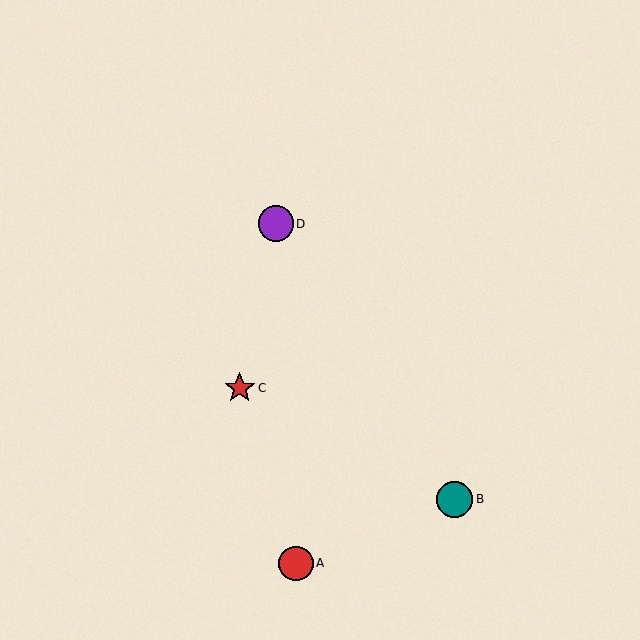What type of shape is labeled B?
Shape B is a teal circle.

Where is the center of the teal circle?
The center of the teal circle is at (455, 499).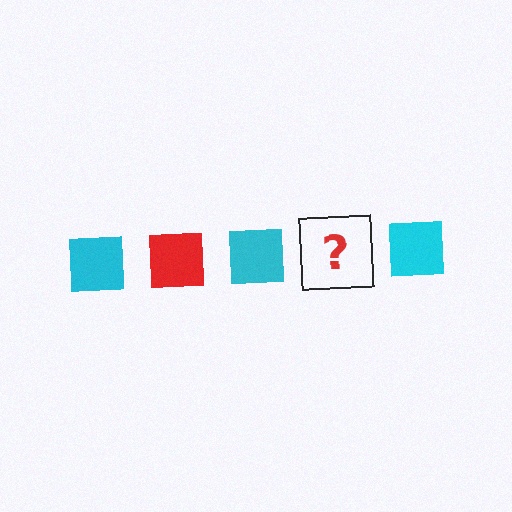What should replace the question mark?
The question mark should be replaced with a red square.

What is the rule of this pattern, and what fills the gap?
The rule is that the pattern cycles through cyan, red squares. The gap should be filled with a red square.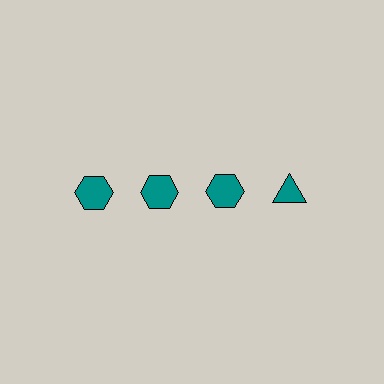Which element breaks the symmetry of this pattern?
The teal triangle in the top row, second from right column breaks the symmetry. All other shapes are teal hexagons.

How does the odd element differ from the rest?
It has a different shape: triangle instead of hexagon.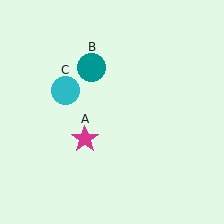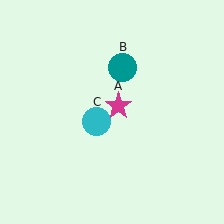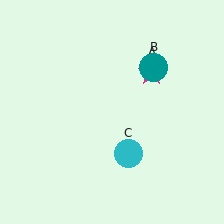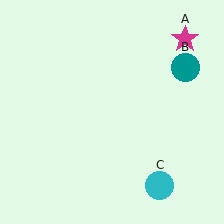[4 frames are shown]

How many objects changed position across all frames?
3 objects changed position: magenta star (object A), teal circle (object B), cyan circle (object C).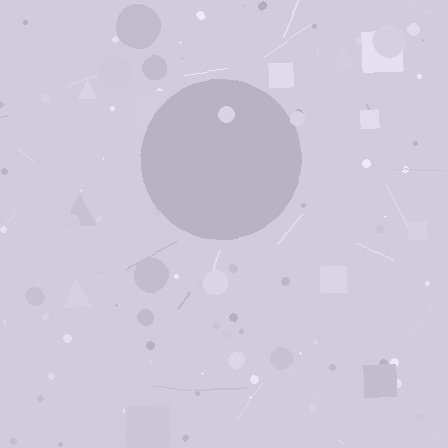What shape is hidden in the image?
A circle is hidden in the image.